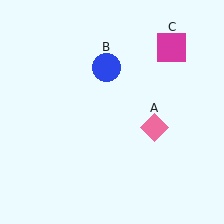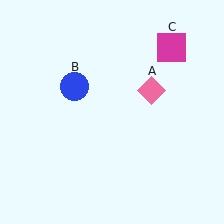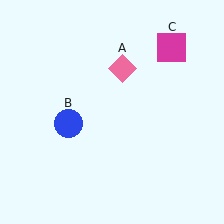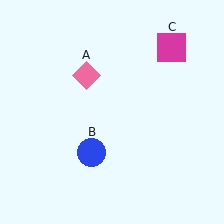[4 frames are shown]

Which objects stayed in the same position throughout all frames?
Magenta square (object C) remained stationary.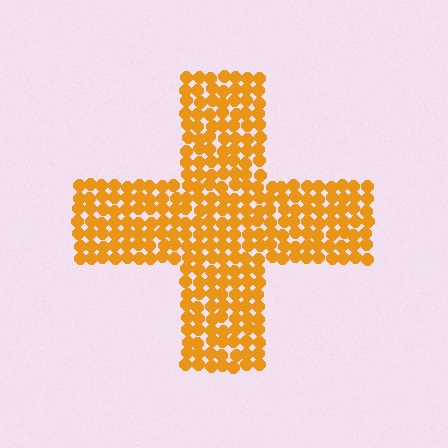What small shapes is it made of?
It is made of small circles.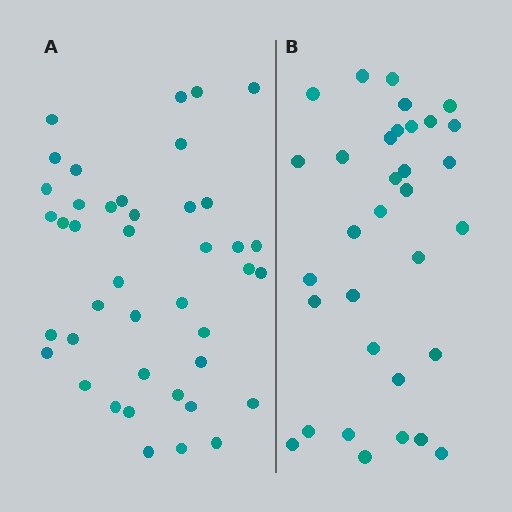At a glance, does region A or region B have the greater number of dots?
Region A (the left region) has more dots.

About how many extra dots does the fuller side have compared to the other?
Region A has roughly 8 or so more dots than region B.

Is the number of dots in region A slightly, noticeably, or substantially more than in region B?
Region A has noticeably more, but not dramatically so. The ratio is roughly 1.3 to 1.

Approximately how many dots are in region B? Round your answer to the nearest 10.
About 30 dots. (The exact count is 33, which rounds to 30.)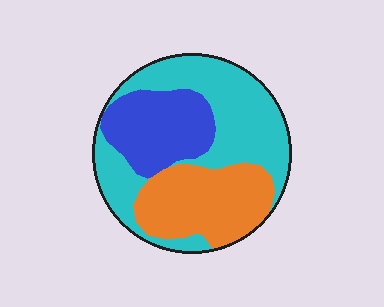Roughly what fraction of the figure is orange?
Orange covers roughly 30% of the figure.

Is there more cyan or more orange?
Cyan.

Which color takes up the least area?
Blue, at roughly 25%.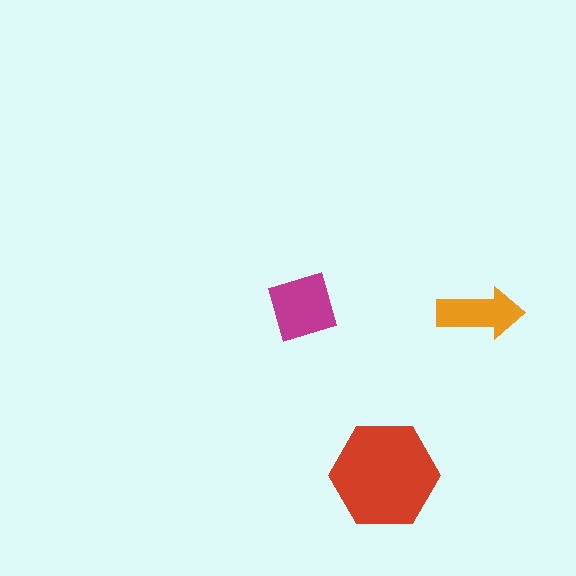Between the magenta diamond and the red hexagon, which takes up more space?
The red hexagon.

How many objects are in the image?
There are 3 objects in the image.